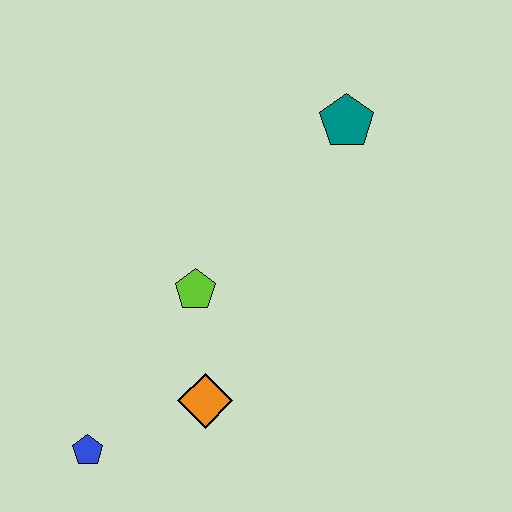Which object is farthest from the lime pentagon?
The teal pentagon is farthest from the lime pentagon.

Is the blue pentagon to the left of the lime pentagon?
Yes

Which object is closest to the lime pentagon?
The orange diamond is closest to the lime pentagon.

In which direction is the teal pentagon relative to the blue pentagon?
The teal pentagon is above the blue pentagon.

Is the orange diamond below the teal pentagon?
Yes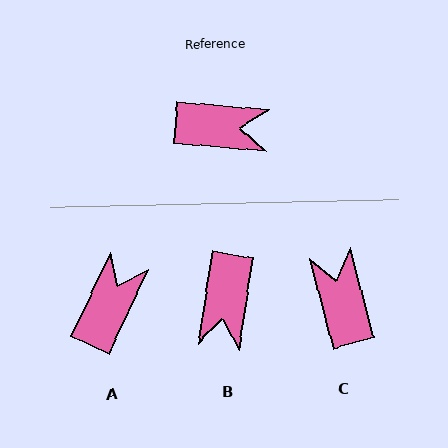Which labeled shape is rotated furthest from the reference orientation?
C, about 110 degrees away.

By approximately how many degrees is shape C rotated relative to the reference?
Approximately 110 degrees counter-clockwise.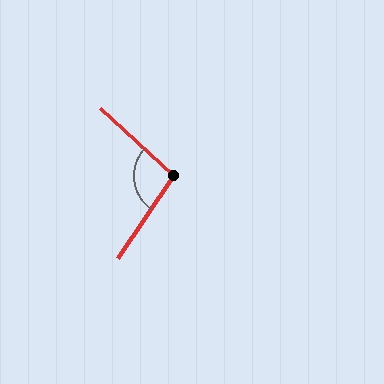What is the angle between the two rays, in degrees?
Approximately 98 degrees.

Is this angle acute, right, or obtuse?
It is obtuse.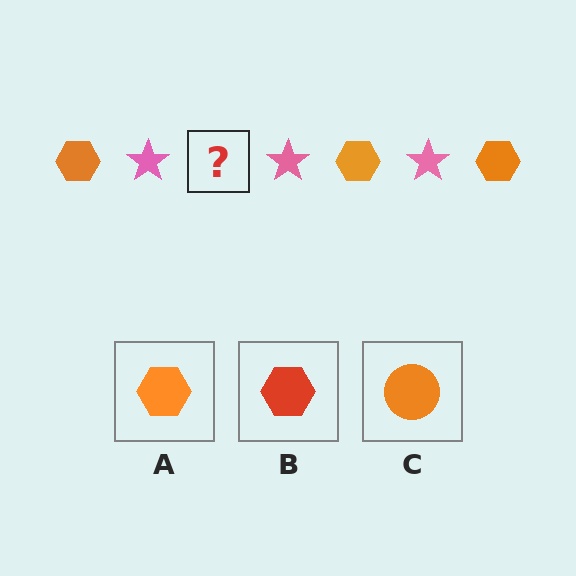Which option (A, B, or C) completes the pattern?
A.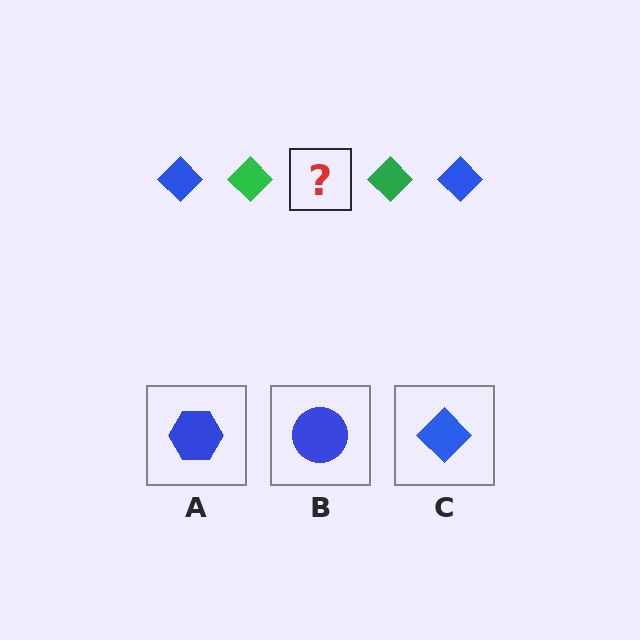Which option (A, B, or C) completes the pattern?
C.